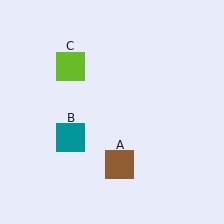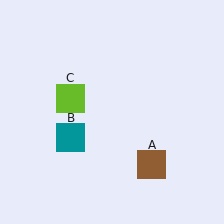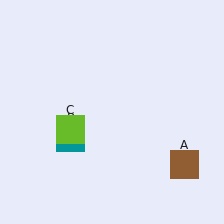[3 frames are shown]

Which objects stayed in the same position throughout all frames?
Teal square (object B) remained stationary.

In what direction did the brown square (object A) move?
The brown square (object A) moved right.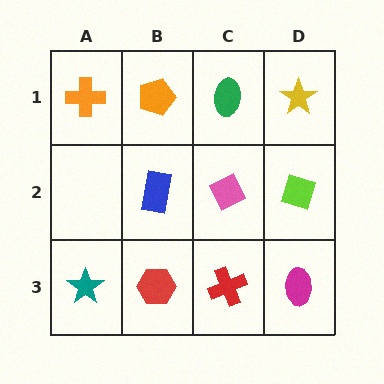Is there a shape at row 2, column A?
No, that cell is empty.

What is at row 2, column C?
A pink diamond.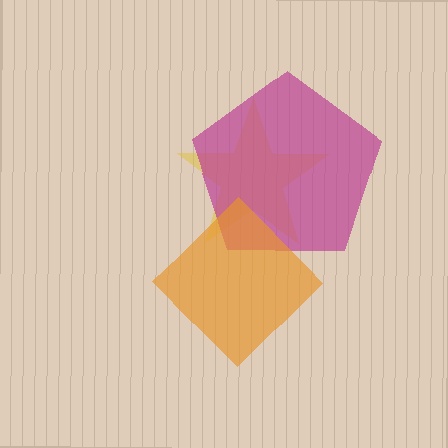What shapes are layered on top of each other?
The layered shapes are: a yellow star, a magenta pentagon, an orange diamond.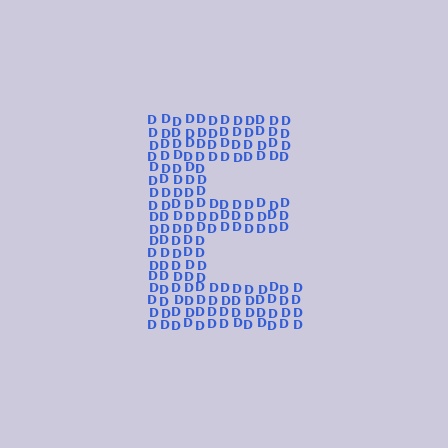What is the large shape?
The large shape is the letter E.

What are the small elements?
The small elements are letter D's.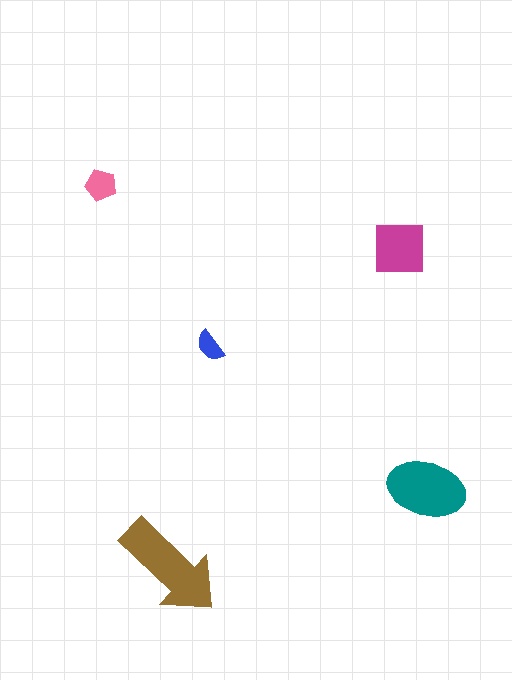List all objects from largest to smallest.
The brown arrow, the teal ellipse, the magenta square, the pink pentagon, the blue semicircle.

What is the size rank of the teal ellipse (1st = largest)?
2nd.